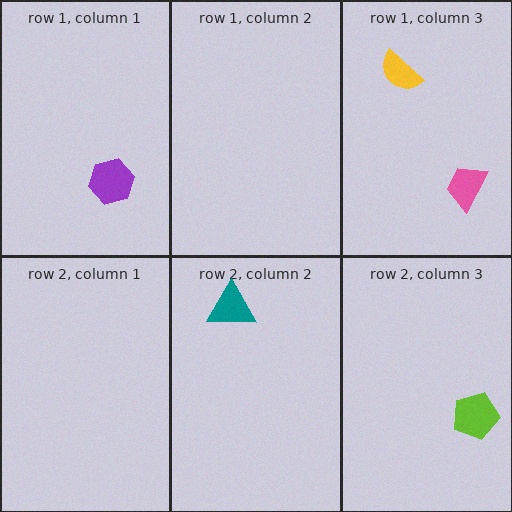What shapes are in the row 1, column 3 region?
The pink trapezoid, the yellow semicircle.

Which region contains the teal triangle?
The row 2, column 2 region.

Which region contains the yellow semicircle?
The row 1, column 3 region.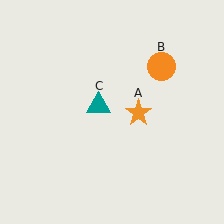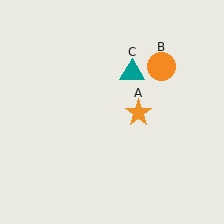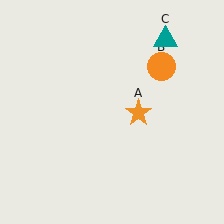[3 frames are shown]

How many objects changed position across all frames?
1 object changed position: teal triangle (object C).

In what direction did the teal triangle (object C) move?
The teal triangle (object C) moved up and to the right.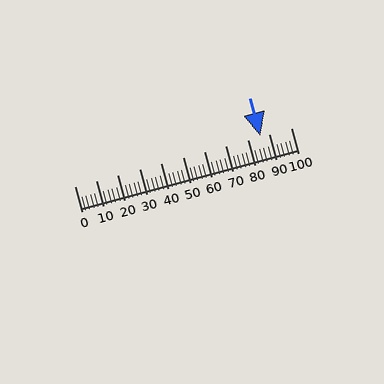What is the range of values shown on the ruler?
The ruler shows values from 0 to 100.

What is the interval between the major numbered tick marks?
The major tick marks are spaced 10 units apart.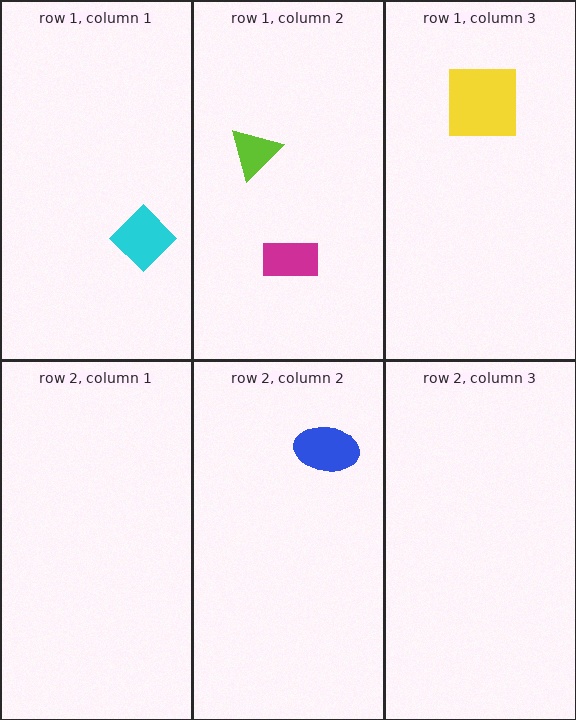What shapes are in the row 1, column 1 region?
The cyan diamond.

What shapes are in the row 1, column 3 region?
The yellow square.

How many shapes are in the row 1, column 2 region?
2.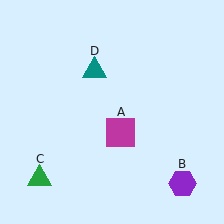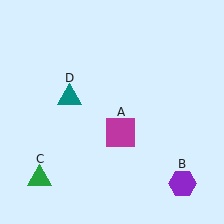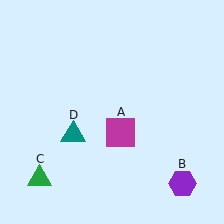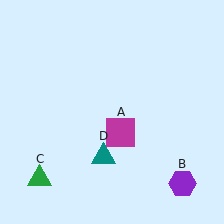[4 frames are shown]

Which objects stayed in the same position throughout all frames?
Magenta square (object A) and purple hexagon (object B) and green triangle (object C) remained stationary.